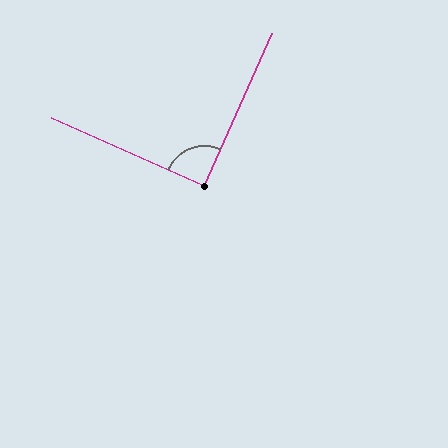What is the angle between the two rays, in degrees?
Approximately 90 degrees.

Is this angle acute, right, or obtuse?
It is approximately a right angle.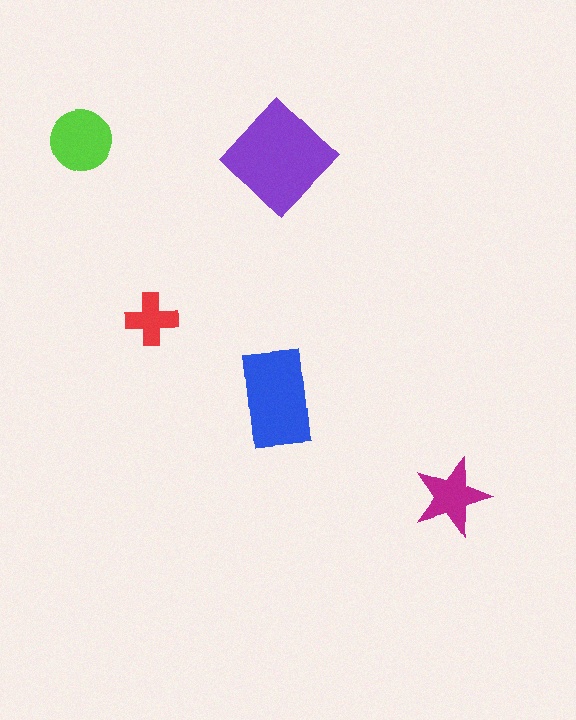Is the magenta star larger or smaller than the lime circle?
Smaller.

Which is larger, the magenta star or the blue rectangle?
The blue rectangle.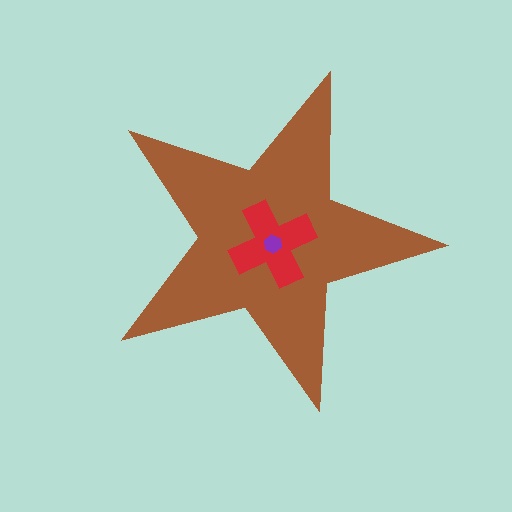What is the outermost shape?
The brown star.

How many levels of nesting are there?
3.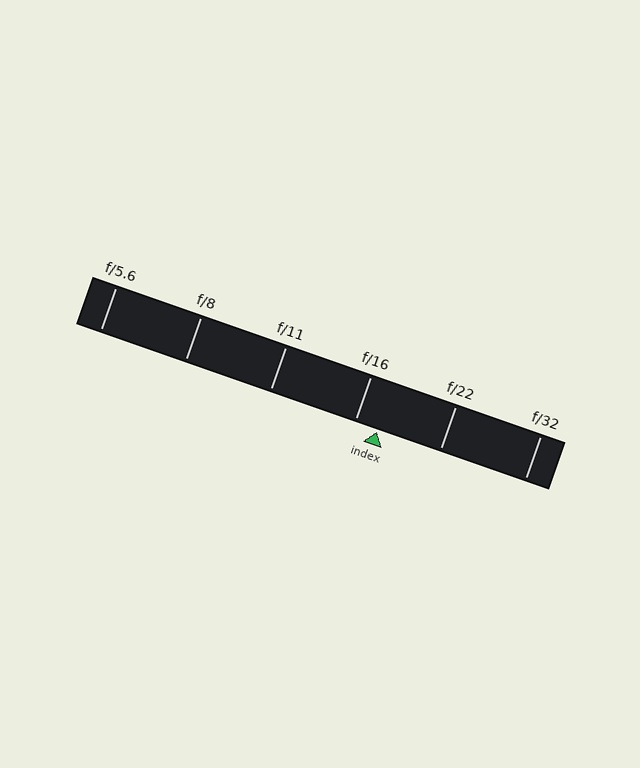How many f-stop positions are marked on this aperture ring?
There are 6 f-stop positions marked.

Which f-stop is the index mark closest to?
The index mark is closest to f/16.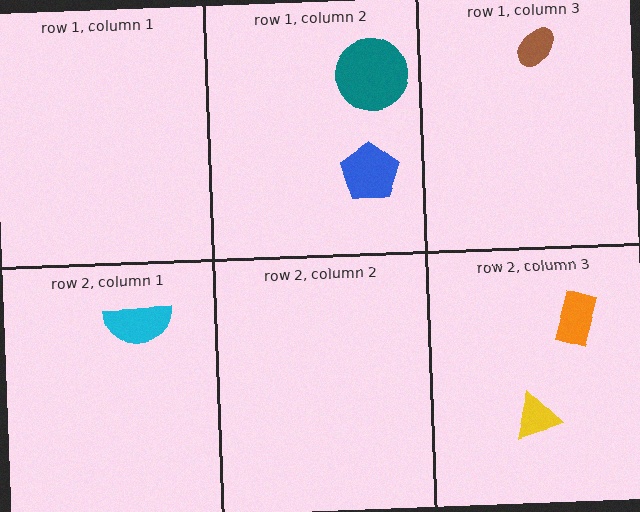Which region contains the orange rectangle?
The row 2, column 3 region.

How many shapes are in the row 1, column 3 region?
1.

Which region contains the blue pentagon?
The row 1, column 2 region.